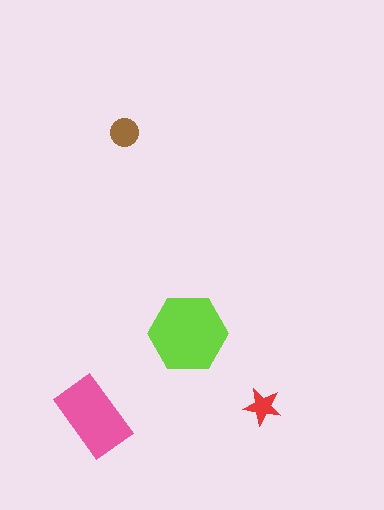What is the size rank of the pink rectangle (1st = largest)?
2nd.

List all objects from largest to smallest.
The lime hexagon, the pink rectangle, the brown circle, the red star.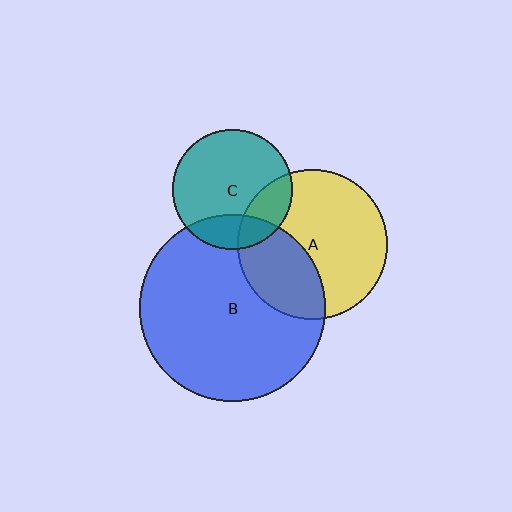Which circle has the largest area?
Circle B (blue).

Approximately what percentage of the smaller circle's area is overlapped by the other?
Approximately 20%.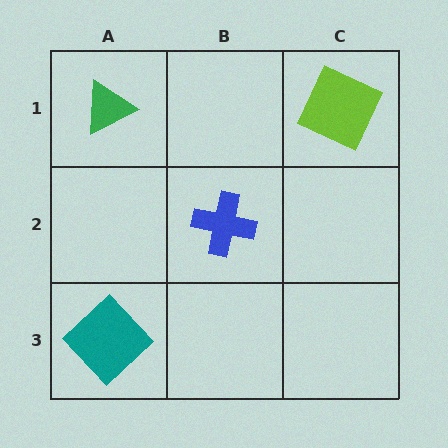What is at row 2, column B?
A blue cross.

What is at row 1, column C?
A lime square.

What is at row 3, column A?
A teal diamond.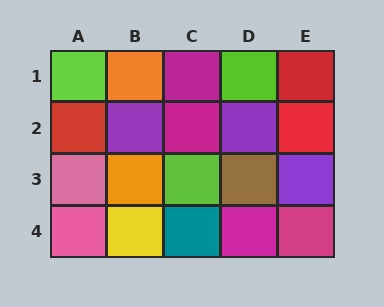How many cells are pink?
2 cells are pink.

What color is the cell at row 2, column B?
Purple.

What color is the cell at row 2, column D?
Purple.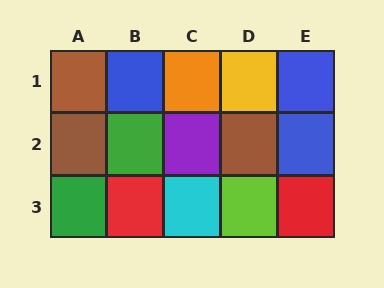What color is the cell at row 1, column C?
Orange.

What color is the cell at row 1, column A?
Brown.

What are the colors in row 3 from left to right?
Green, red, cyan, lime, red.